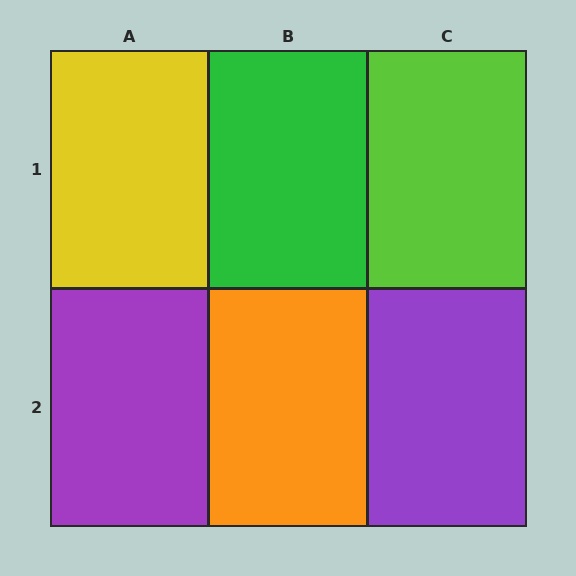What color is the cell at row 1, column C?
Lime.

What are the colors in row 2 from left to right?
Purple, orange, purple.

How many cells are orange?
1 cell is orange.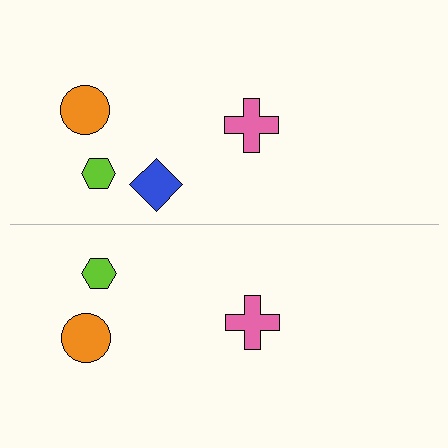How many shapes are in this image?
There are 7 shapes in this image.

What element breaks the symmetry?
A blue diamond is missing from the bottom side.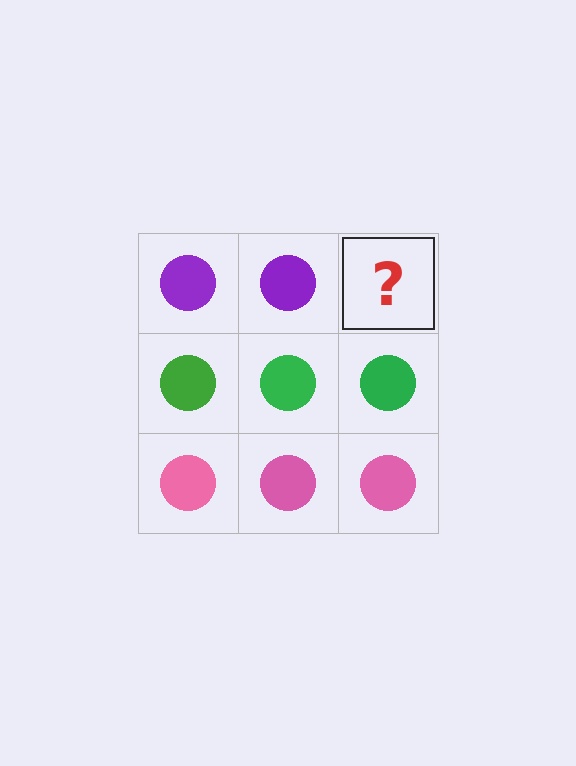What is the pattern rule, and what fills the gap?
The rule is that each row has a consistent color. The gap should be filled with a purple circle.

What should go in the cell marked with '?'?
The missing cell should contain a purple circle.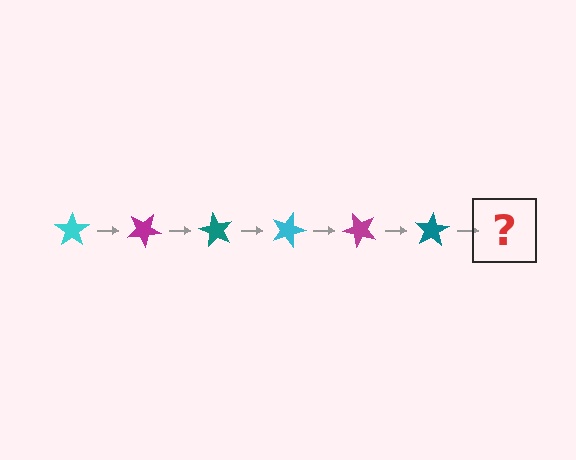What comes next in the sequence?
The next element should be a cyan star, rotated 180 degrees from the start.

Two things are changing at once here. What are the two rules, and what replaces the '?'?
The two rules are that it rotates 30 degrees each step and the color cycles through cyan, magenta, and teal. The '?' should be a cyan star, rotated 180 degrees from the start.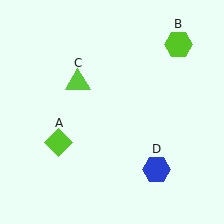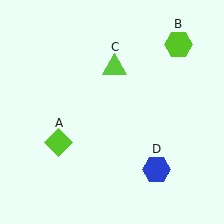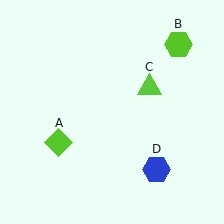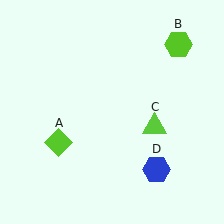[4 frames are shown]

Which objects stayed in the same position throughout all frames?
Lime diamond (object A) and lime hexagon (object B) and blue hexagon (object D) remained stationary.